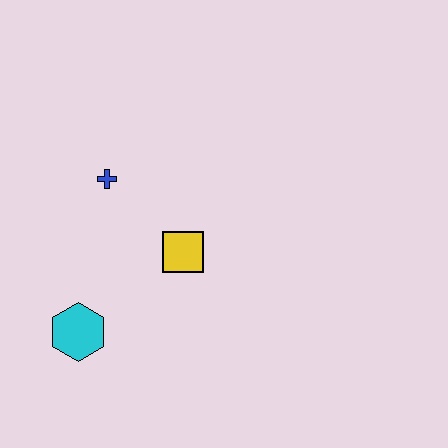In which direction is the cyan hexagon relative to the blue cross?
The cyan hexagon is below the blue cross.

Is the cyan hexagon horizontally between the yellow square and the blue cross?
No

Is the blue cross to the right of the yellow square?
No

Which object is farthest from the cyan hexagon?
The blue cross is farthest from the cyan hexagon.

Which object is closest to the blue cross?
The yellow square is closest to the blue cross.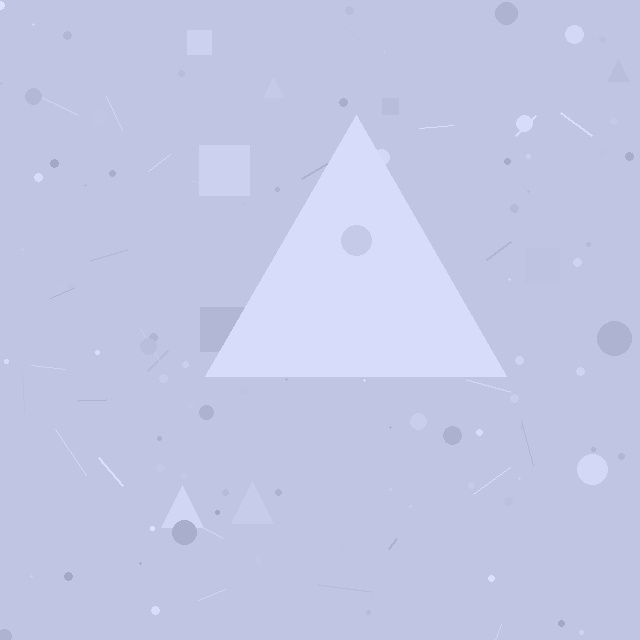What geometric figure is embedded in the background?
A triangle is embedded in the background.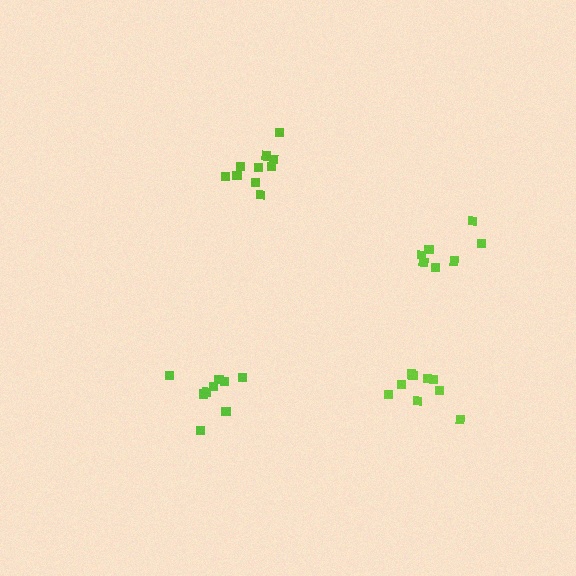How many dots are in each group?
Group 1: 10 dots, Group 2: 7 dots, Group 3: 9 dots, Group 4: 9 dots (35 total).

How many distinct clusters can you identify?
There are 4 distinct clusters.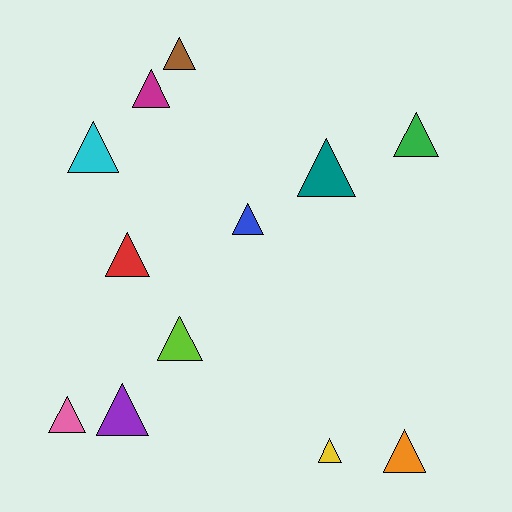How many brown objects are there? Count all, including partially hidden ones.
There is 1 brown object.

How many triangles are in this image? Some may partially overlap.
There are 12 triangles.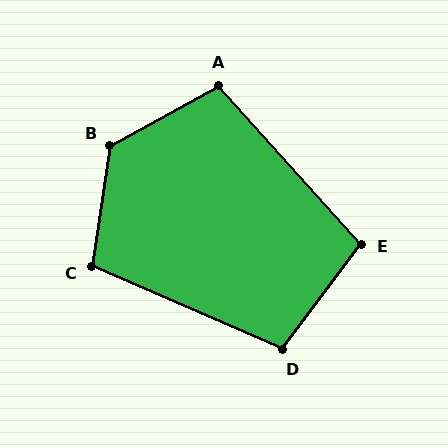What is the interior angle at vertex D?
Approximately 103 degrees (obtuse).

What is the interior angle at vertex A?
Approximately 103 degrees (obtuse).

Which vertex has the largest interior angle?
B, at approximately 127 degrees.